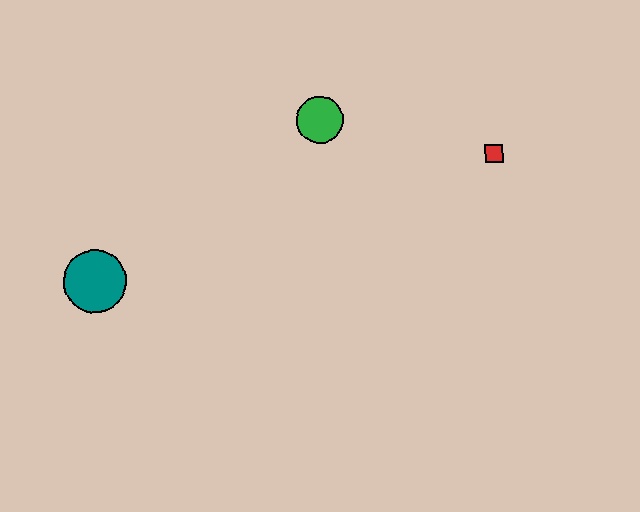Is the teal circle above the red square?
No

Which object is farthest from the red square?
The teal circle is farthest from the red square.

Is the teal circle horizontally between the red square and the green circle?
No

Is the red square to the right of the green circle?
Yes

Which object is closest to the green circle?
The red square is closest to the green circle.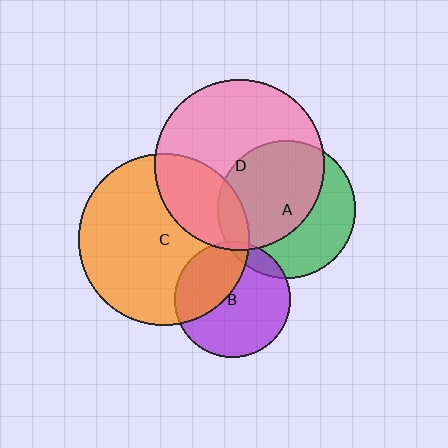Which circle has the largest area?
Circle C (orange).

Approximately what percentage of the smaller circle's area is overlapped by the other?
Approximately 10%.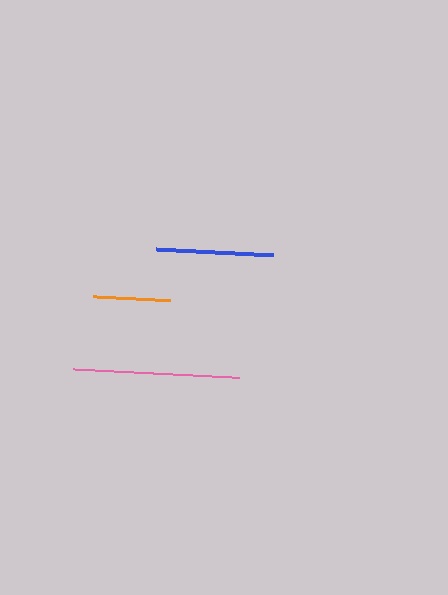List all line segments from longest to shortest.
From longest to shortest: pink, blue, orange.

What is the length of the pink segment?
The pink segment is approximately 165 pixels long.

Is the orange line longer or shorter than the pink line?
The pink line is longer than the orange line.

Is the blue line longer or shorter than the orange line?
The blue line is longer than the orange line.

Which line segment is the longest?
The pink line is the longest at approximately 165 pixels.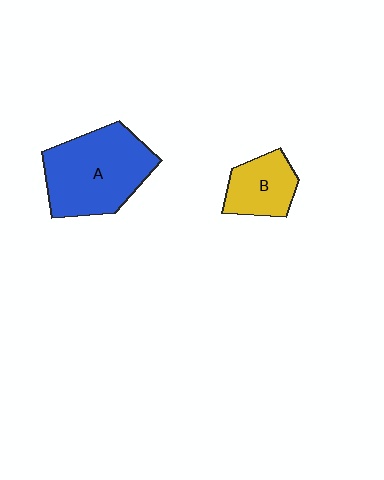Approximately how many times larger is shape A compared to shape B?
Approximately 2.0 times.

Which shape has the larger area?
Shape A (blue).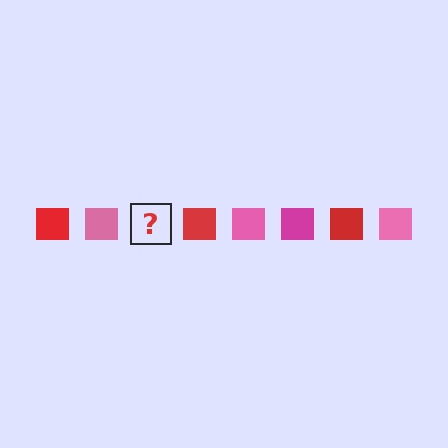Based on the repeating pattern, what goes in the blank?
The blank should be a magenta square.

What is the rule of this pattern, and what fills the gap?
The rule is that the pattern cycles through red, pink, magenta squares. The gap should be filled with a magenta square.